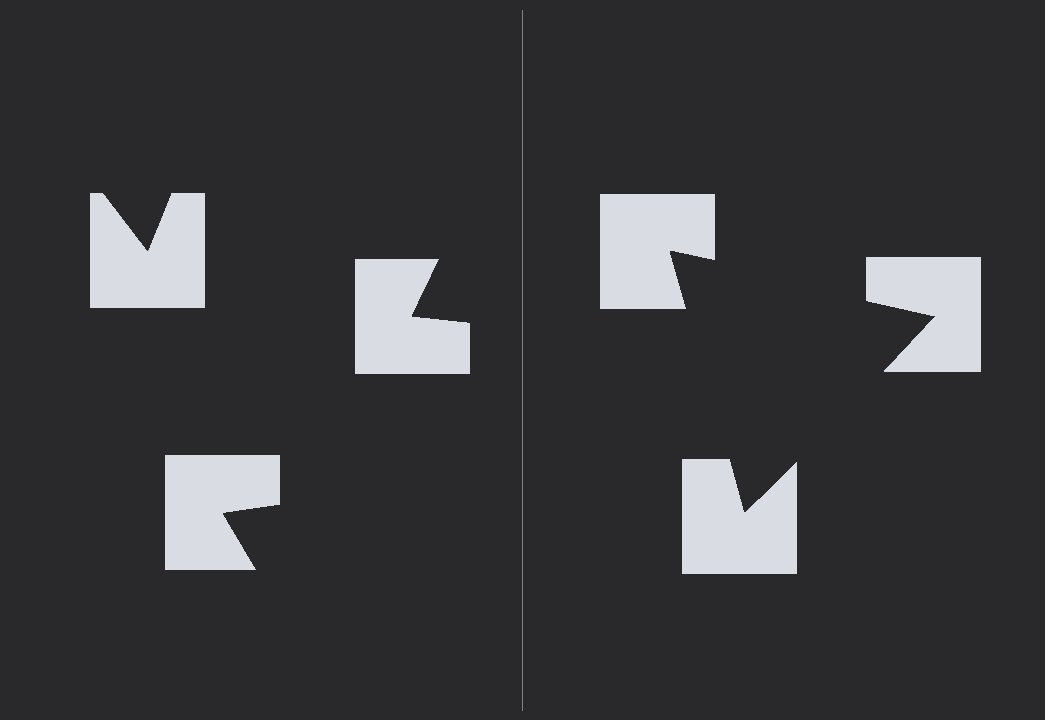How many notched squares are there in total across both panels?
6 — 3 on each side.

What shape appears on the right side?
An illusory triangle.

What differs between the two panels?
The notched squares are positioned identically on both sides; only the wedge orientations differ. On the right they align to a triangle; on the left they are misaligned.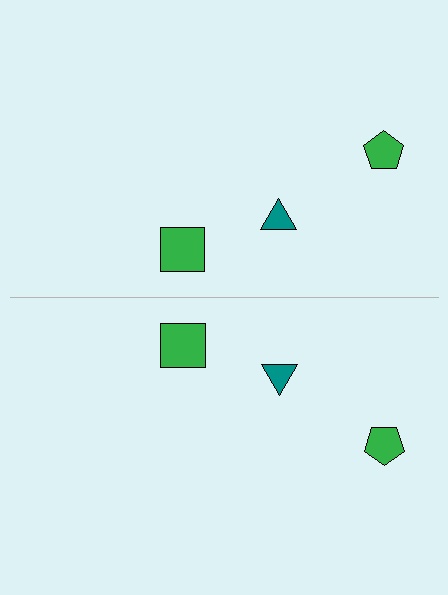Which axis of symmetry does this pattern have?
The pattern has a horizontal axis of symmetry running through the center of the image.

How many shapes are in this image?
There are 6 shapes in this image.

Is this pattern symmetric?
Yes, this pattern has bilateral (reflection) symmetry.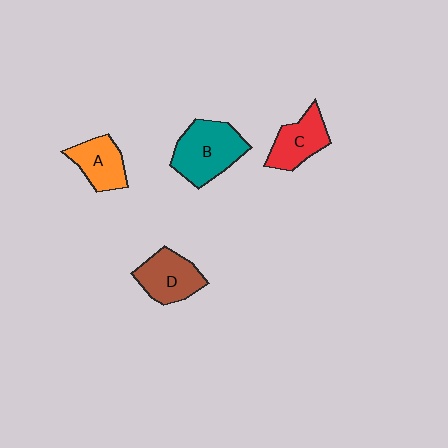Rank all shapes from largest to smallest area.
From largest to smallest: B (teal), D (brown), C (red), A (orange).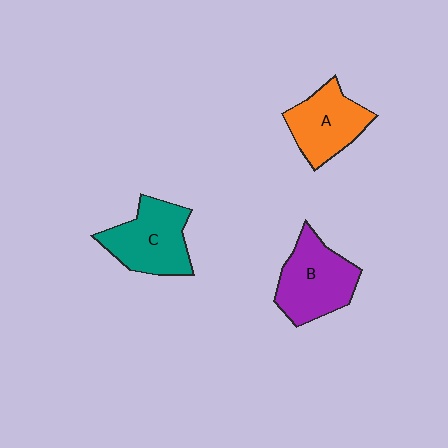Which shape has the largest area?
Shape B (purple).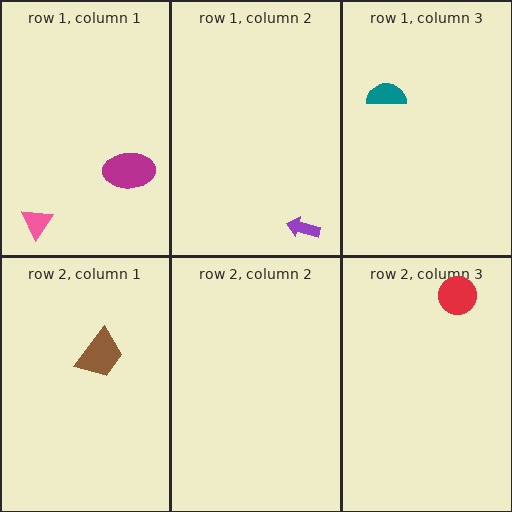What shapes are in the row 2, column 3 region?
The red circle.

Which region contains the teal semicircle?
The row 1, column 3 region.